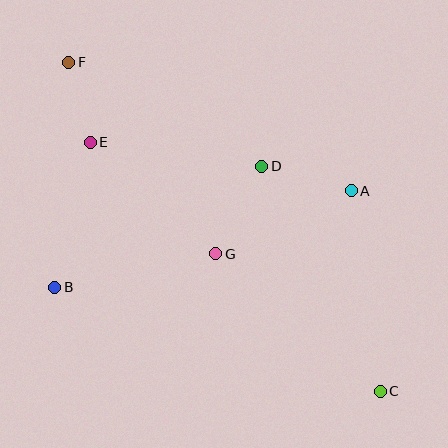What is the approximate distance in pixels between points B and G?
The distance between B and G is approximately 164 pixels.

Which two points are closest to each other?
Points E and F are closest to each other.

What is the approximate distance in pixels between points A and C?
The distance between A and C is approximately 202 pixels.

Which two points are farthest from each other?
Points C and F are farthest from each other.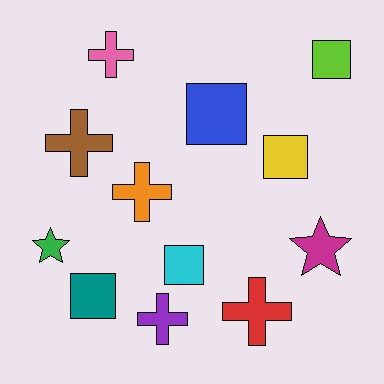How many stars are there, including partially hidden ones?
There are 2 stars.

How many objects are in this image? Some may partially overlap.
There are 12 objects.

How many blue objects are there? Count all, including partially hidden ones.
There is 1 blue object.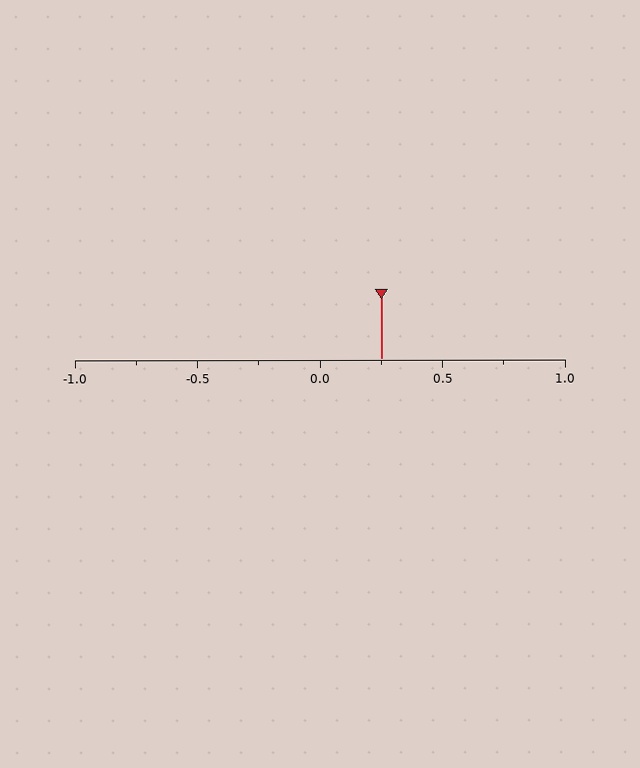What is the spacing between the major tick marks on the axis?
The major ticks are spaced 0.5 apart.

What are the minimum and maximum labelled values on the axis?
The axis runs from -1.0 to 1.0.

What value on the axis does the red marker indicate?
The marker indicates approximately 0.25.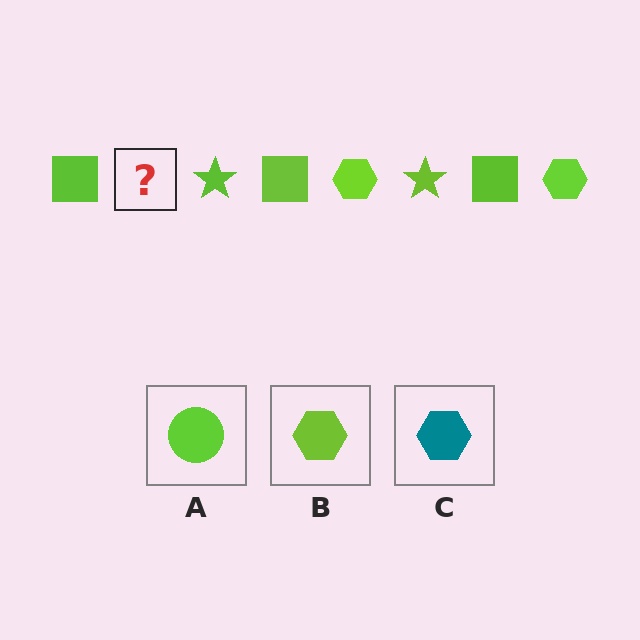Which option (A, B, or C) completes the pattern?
B.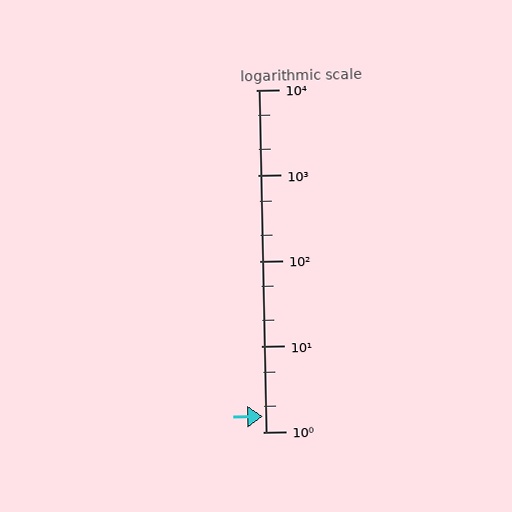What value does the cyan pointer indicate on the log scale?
The pointer indicates approximately 1.5.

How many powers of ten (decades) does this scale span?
The scale spans 4 decades, from 1 to 10000.